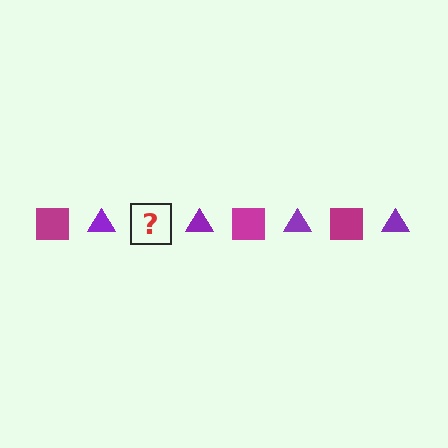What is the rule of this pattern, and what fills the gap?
The rule is that the pattern alternates between magenta square and purple triangle. The gap should be filled with a magenta square.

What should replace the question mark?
The question mark should be replaced with a magenta square.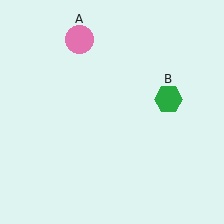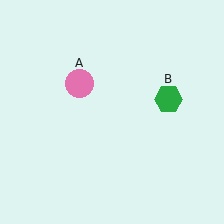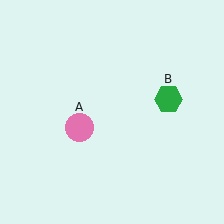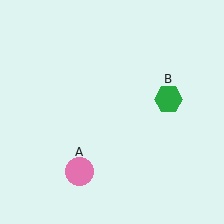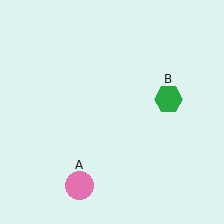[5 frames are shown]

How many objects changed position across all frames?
1 object changed position: pink circle (object A).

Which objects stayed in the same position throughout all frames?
Green hexagon (object B) remained stationary.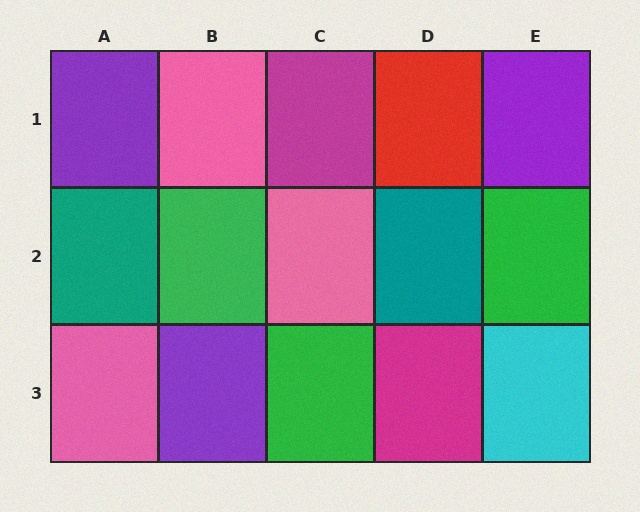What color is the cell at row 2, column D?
Teal.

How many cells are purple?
3 cells are purple.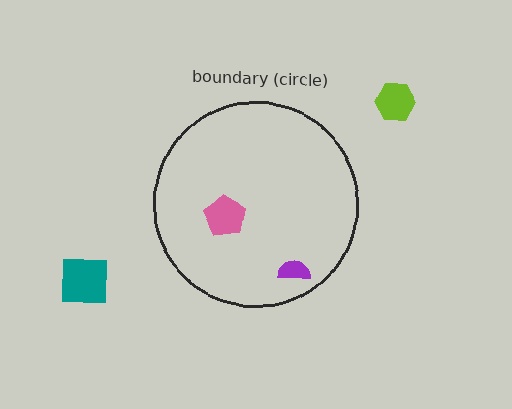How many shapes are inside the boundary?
2 inside, 2 outside.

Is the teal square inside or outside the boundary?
Outside.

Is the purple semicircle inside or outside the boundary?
Inside.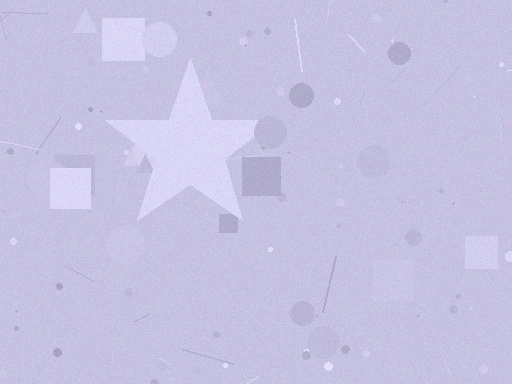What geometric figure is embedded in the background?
A star is embedded in the background.